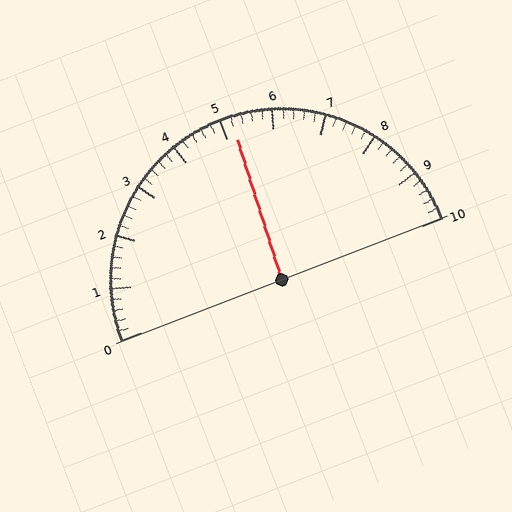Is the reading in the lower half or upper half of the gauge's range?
The reading is in the upper half of the range (0 to 10).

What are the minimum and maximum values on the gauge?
The gauge ranges from 0 to 10.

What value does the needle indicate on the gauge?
The needle indicates approximately 5.2.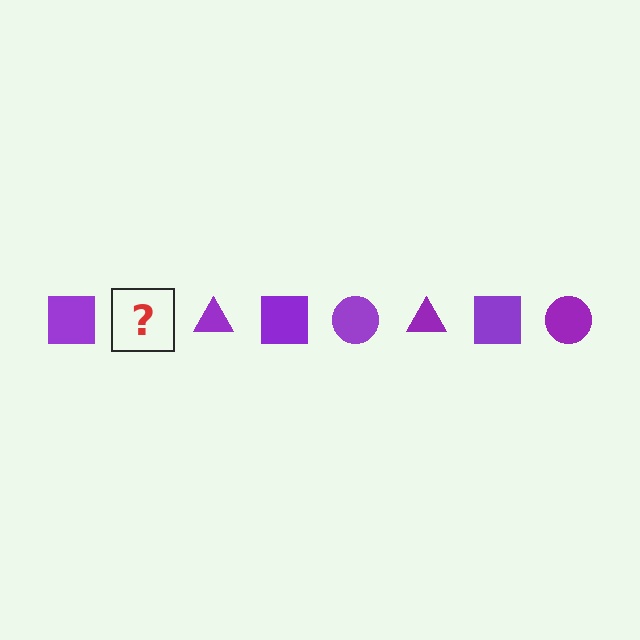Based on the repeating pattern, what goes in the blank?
The blank should be a purple circle.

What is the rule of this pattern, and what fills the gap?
The rule is that the pattern cycles through square, circle, triangle shapes in purple. The gap should be filled with a purple circle.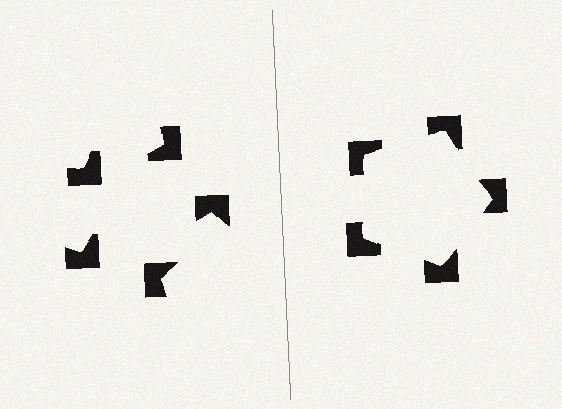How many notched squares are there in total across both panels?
10 — 5 on each side.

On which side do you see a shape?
An illusory pentagon appears on the right side. On the left side the wedge cuts are rotated, so no coherent shape forms.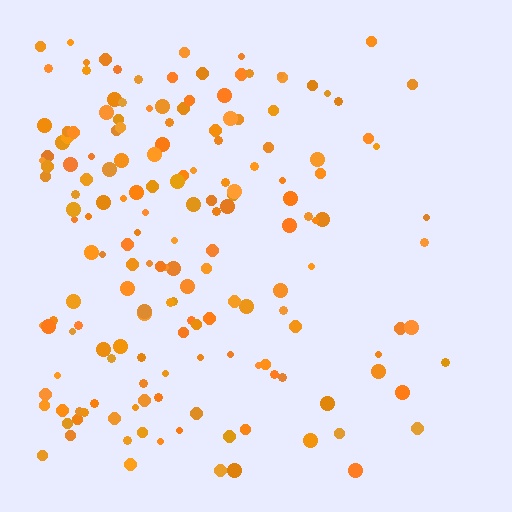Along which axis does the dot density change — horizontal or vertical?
Horizontal.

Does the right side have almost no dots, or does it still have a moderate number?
Still a moderate number, just noticeably fewer than the left.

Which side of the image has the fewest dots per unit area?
The right.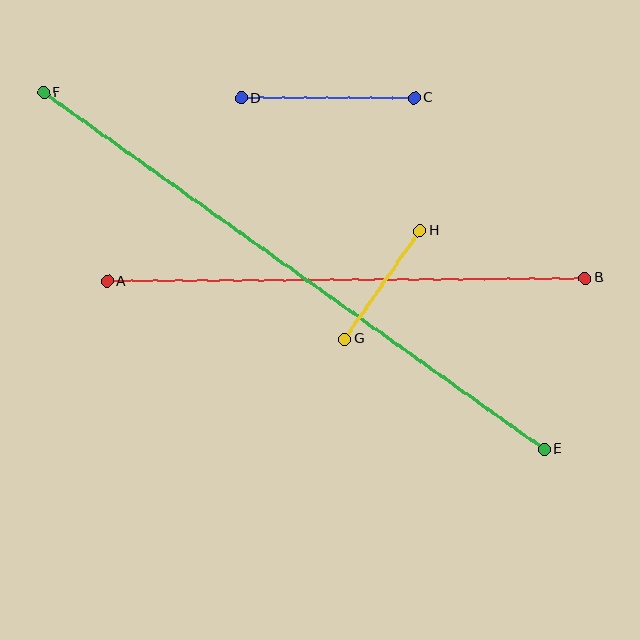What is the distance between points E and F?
The distance is approximately 615 pixels.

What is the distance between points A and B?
The distance is approximately 478 pixels.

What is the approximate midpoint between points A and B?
The midpoint is at approximately (346, 280) pixels.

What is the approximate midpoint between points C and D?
The midpoint is at approximately (328, 98) pixels.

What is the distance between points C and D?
The distance is approximately 173 pixels.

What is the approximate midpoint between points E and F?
The midpoint is at approximately (294, 271) pixels.